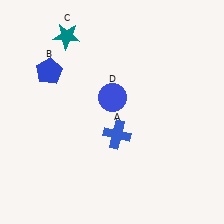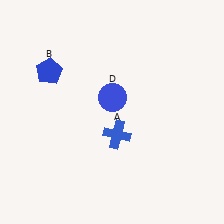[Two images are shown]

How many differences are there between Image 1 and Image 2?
There is 1 difference between the two images.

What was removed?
The teal star (C) was removed in Image 2.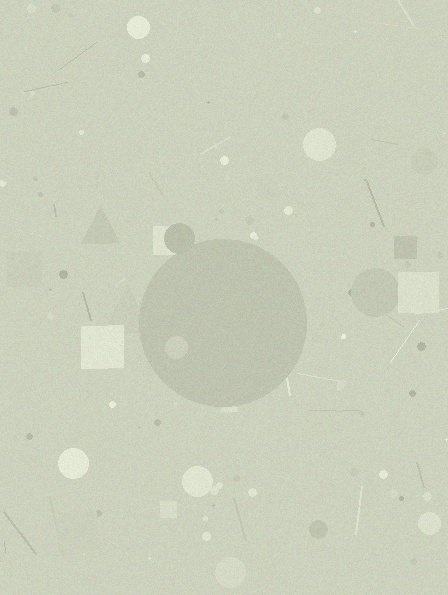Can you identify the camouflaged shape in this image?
The camouflaged shape is a circle.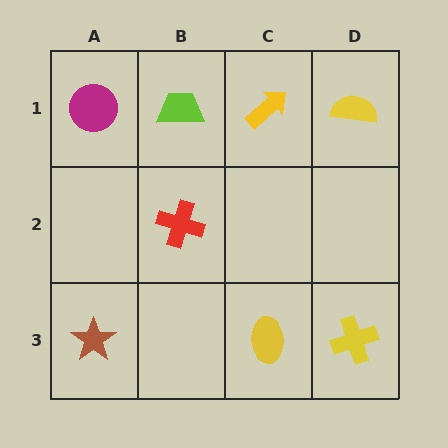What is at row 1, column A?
A magenta circle.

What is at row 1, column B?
A lime trapezoid.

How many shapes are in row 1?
4 shapes.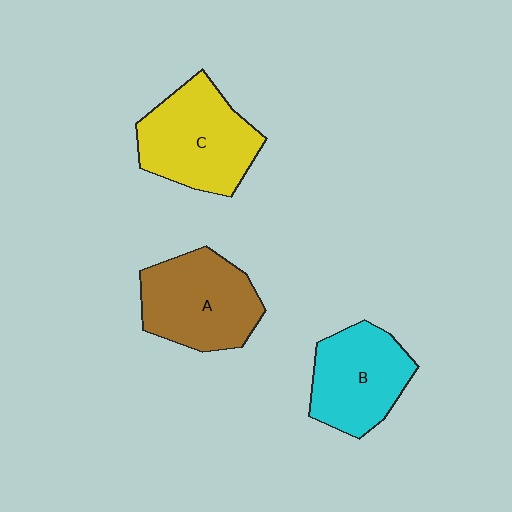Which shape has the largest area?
Shape C (yellow).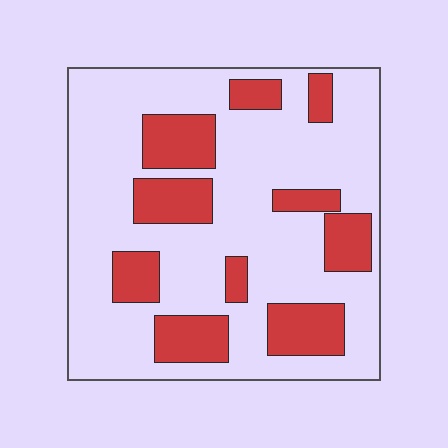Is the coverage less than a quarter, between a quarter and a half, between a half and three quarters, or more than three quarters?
Between a quarter and a half.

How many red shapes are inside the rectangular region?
10.